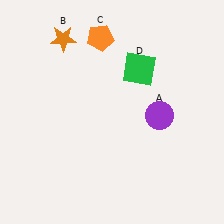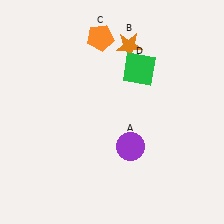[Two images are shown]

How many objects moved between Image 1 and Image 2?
2 objects moved between the two images.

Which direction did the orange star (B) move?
The orange star (B) moved right.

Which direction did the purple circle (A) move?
The purple circle (A) moved down.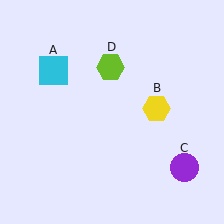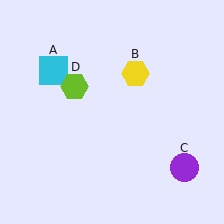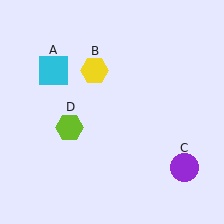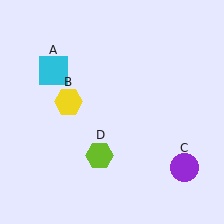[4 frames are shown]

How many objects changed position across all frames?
2 objects changed position: yellow hexagon (object B), lime hexagon (object D).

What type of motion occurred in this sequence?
The yellow hexagon (object B), lime hexagon (object D) rotated counterclockwise around the center of the scene.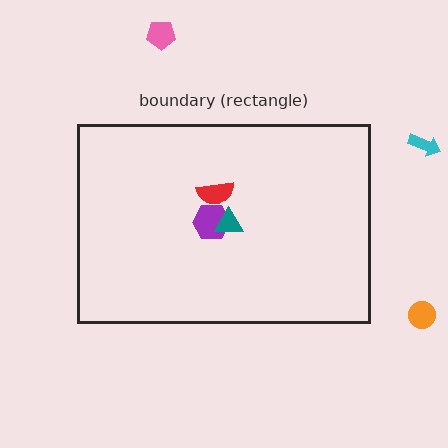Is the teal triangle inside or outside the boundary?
Inside.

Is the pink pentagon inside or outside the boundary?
Outside.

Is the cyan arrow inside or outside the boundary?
Outside.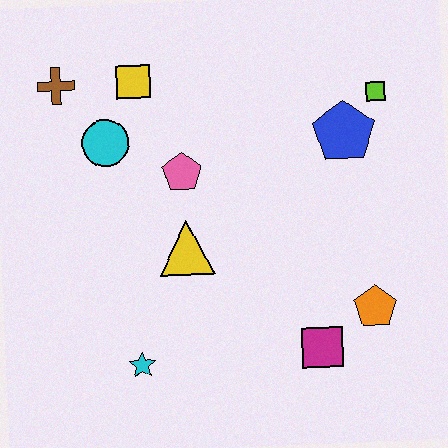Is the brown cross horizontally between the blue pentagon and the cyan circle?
No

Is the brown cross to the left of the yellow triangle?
Yes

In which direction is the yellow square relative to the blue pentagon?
The yellow square is to the left of the blue pentagon.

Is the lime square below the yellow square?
Yes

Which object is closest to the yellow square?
The cyan circle is closest to the yellow square.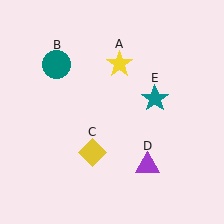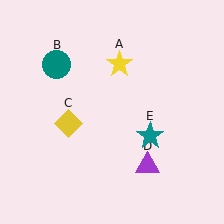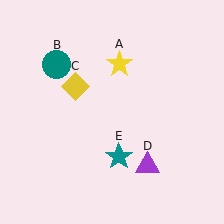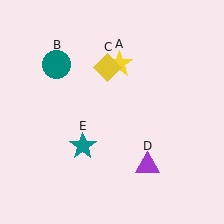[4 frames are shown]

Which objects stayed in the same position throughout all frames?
Yellow star (object A) and teal circle (object B) and purple triangle (object D) remained stationary.